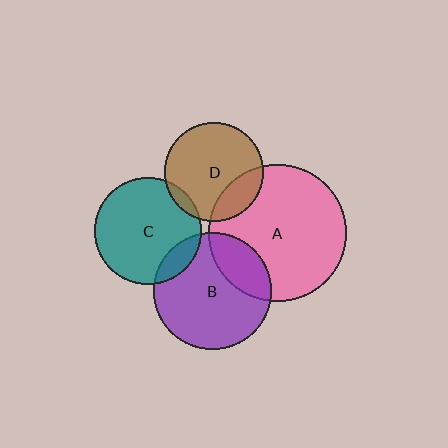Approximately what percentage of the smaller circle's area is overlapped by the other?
Approximately 5%.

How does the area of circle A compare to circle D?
Approximately 1.9 times.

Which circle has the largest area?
Circle A (pink).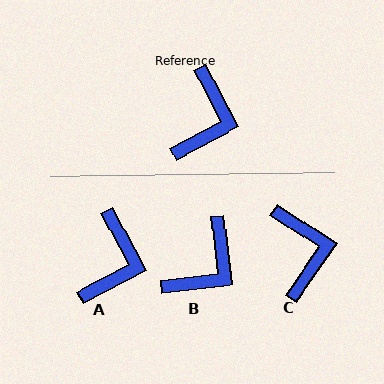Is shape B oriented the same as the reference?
No, it is off by about 21 degrees.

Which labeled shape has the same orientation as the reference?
A.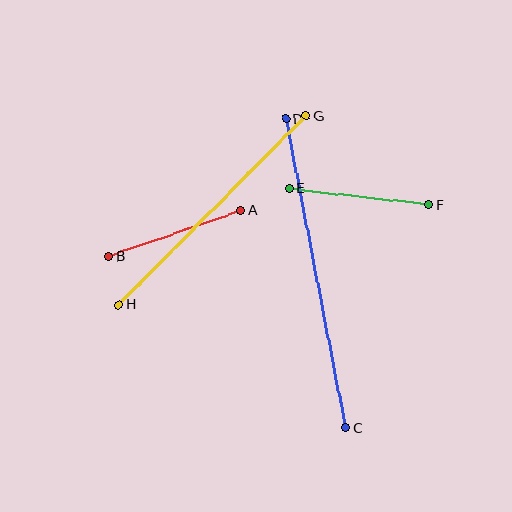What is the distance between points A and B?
The distance is approximately 140 pixels.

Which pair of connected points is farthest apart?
Points C and D are farthest apart.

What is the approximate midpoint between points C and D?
The midpoint is at approximately (316, 274) pixels.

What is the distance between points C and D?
The distance is approximately 314 pixels.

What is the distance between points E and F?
The distance is approximately 141 pixels.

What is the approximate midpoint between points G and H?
The midpoint is at approximately (212, 210) pixels.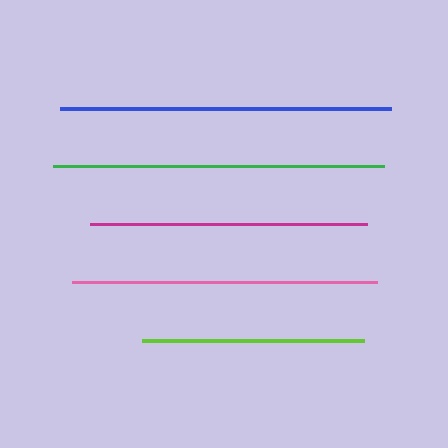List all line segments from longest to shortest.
From longest to shortest: green, blue, pink, magenta, lime.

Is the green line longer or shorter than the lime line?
The green line is longer than the lime line.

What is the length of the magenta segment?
The magenta segment is approximately 278 pixels long.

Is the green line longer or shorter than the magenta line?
The green line is longer than the magenta line.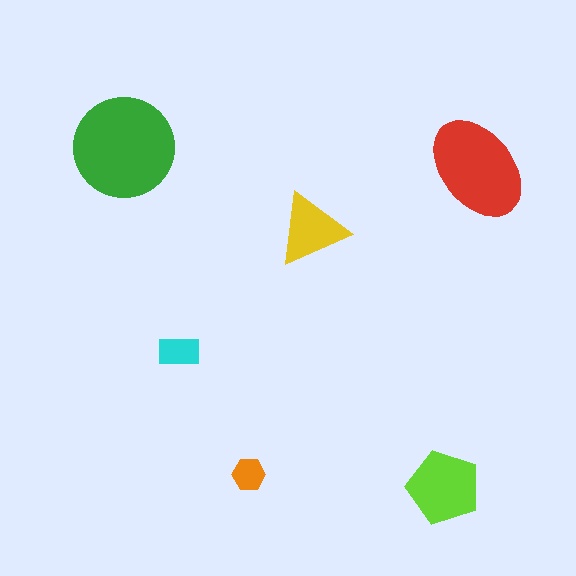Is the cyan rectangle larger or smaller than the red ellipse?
Smaller.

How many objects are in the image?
There are 6 objects in the image.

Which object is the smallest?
The orange hexagon.